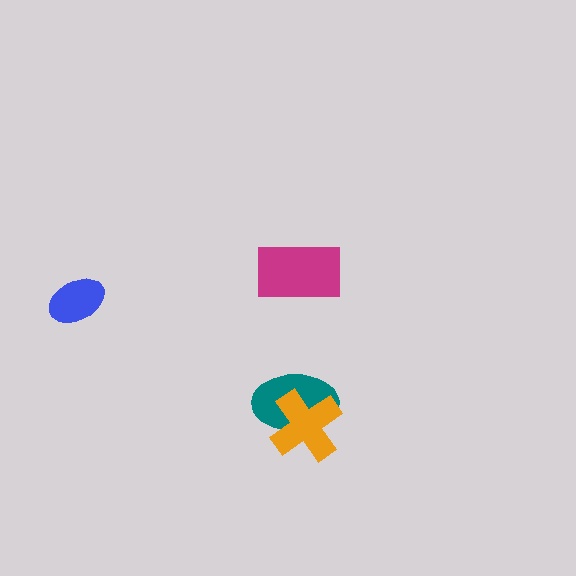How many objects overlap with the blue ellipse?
0 objects overlap with the blue ellipse.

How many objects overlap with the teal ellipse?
1 object overlaps with the teal ellipse.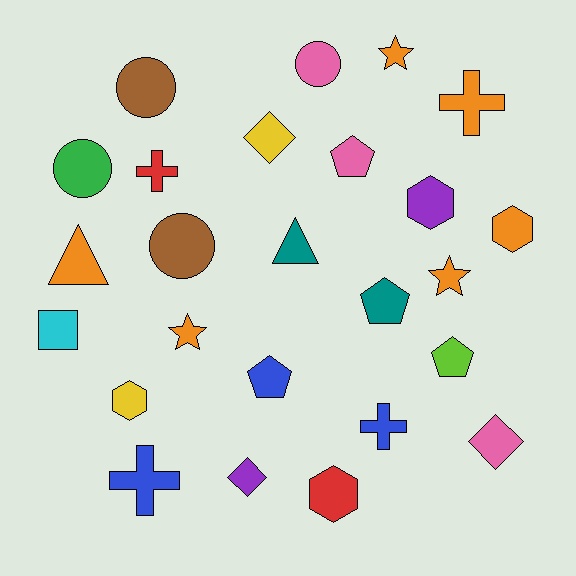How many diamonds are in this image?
There are 3 diamonds.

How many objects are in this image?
There are 25 objects.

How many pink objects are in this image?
There are 3 pink objects.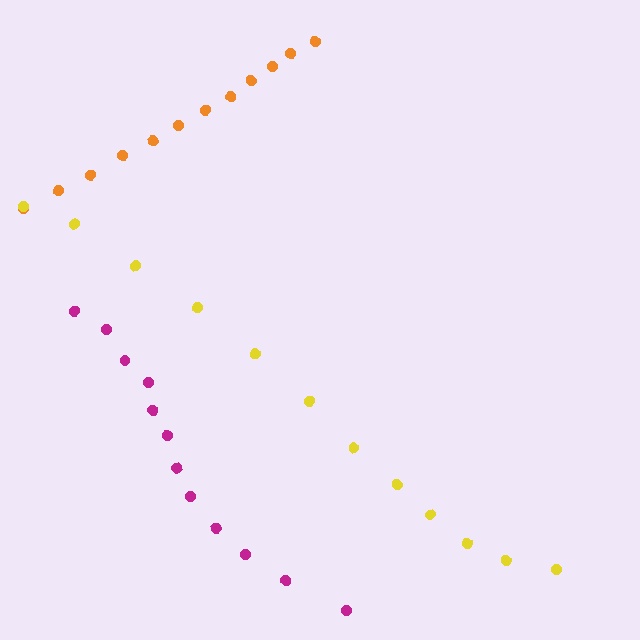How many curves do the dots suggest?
There are 3 distinct paths.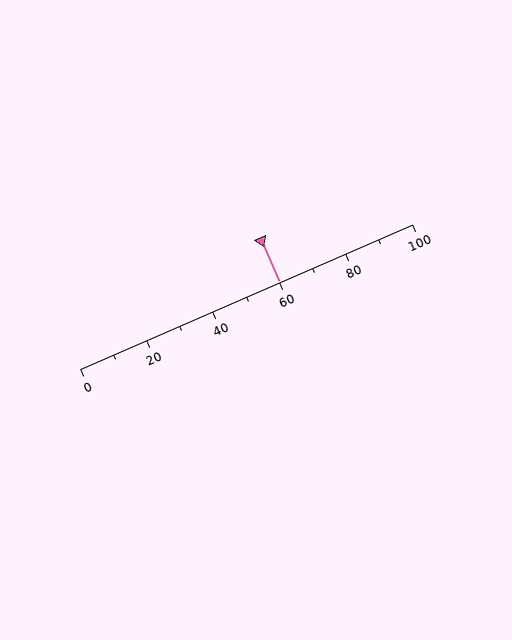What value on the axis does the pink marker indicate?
The marker indicates approximately 60.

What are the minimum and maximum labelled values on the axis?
The axis runs from 0 to 100.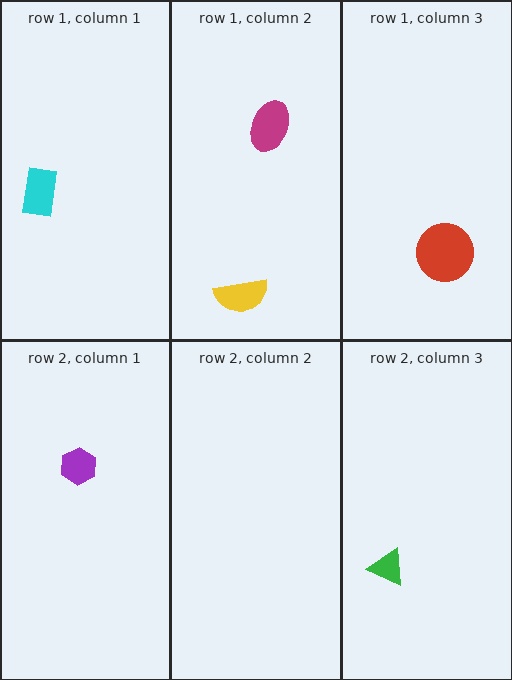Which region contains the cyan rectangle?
The row 1, column 1 region.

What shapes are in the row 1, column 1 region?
The cyan rectangle.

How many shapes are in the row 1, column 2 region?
2.